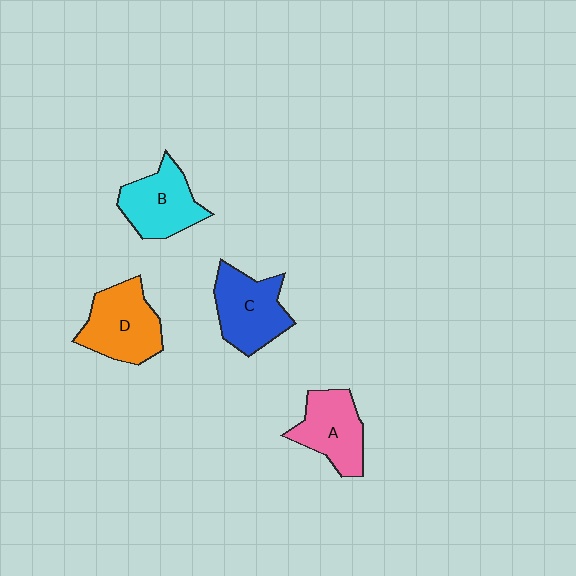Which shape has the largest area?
Shape D (orange).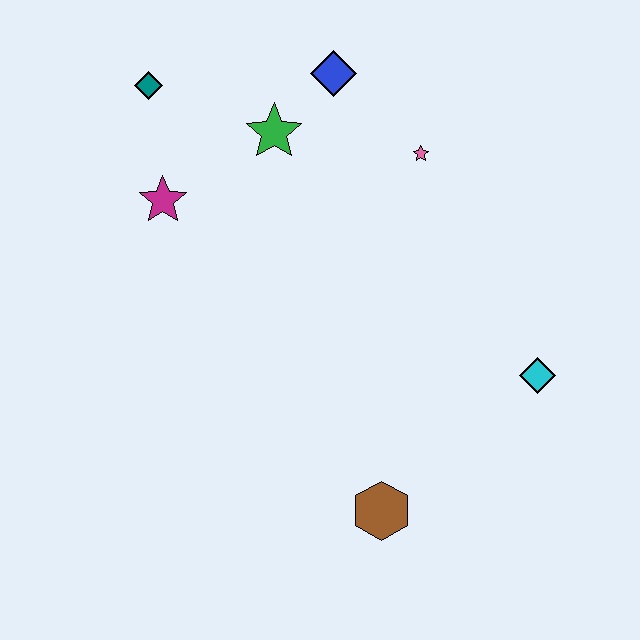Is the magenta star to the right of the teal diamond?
Yes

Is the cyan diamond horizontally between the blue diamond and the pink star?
No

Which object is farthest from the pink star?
The brown hexagon is farthest from the pink star.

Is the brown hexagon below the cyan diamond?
Yes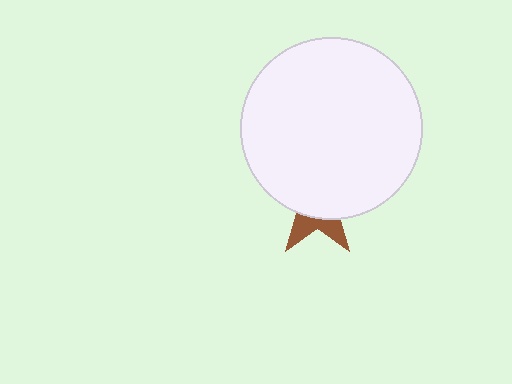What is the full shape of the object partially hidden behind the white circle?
The partially hidden object is a brown star.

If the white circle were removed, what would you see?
You would see the complete brown star.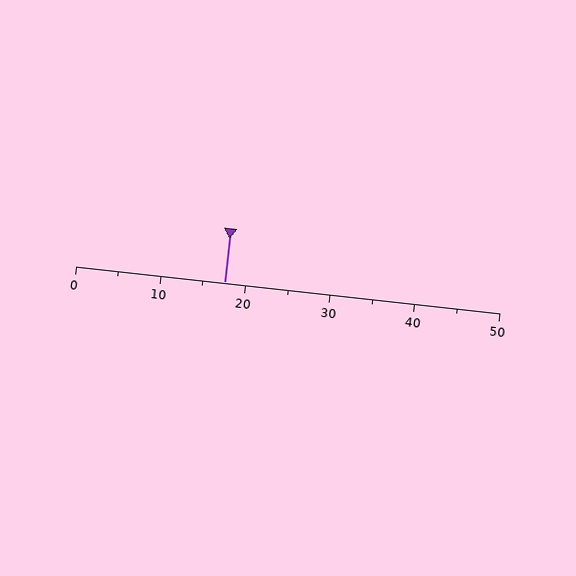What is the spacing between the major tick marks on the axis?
The major ticks are spaced 10 apart.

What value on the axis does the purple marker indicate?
The marker indicates approximately 17.5.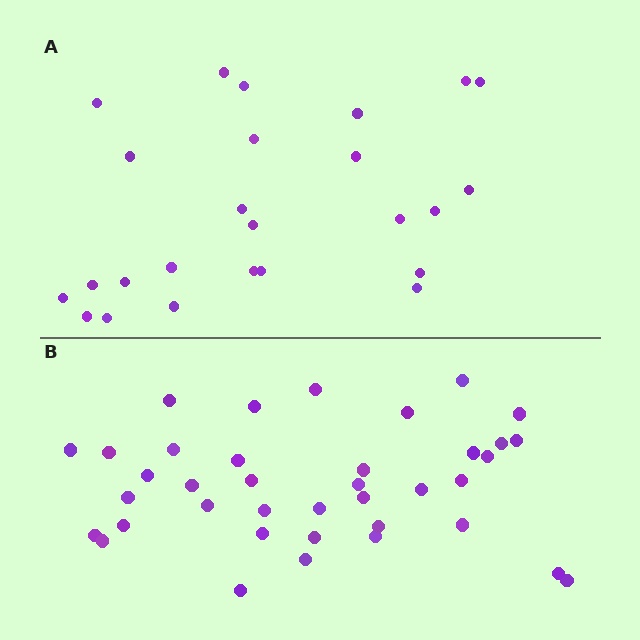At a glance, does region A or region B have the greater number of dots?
Region B (the bottom region) has more dots.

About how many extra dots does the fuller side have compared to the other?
Region B has approximately 15 more dots than region A.